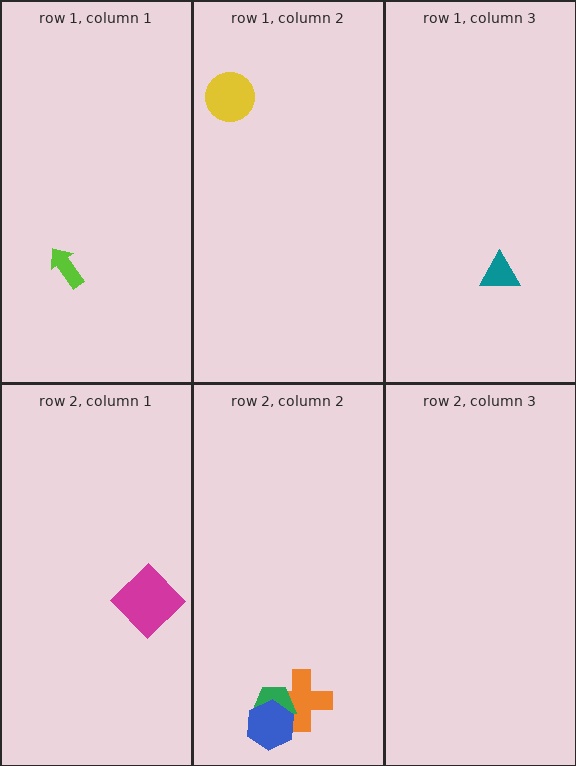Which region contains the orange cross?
The row 2, column 2 region.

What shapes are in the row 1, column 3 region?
The teal triangle.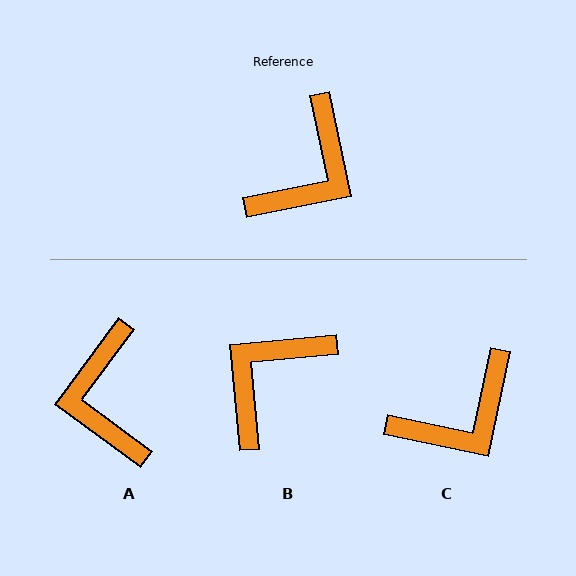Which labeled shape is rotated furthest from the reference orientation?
B, about 174 degrees away.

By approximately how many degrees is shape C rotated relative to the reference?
Approximately 23 degrees clockwise.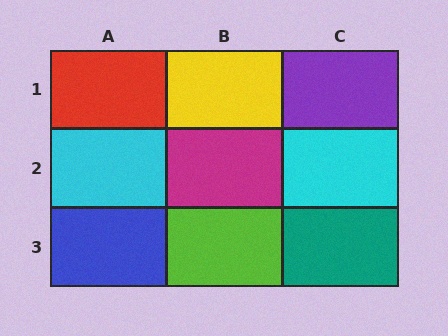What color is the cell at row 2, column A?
Cyan.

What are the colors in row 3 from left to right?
Blue, lime, teal.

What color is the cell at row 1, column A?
Red.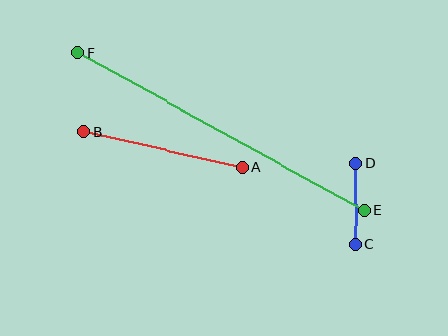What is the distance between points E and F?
The distance is approximately 327 pixels.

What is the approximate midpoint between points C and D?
The midpoint is at approximately (356, 204) pixels.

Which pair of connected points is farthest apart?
Points E and F are farthest apart.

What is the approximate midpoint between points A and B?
The midpoint is at approximately (163, 149) pixels.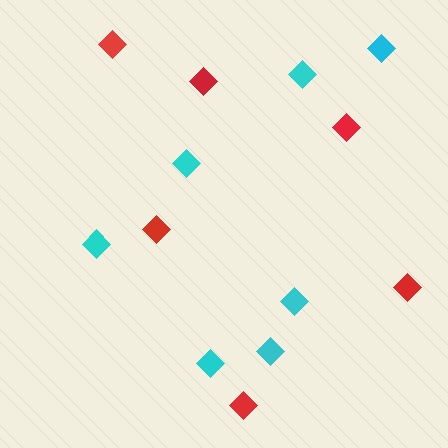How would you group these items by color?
There are 2 groups: one group of red diamonds (6) and one group of cyan diamonds (7).